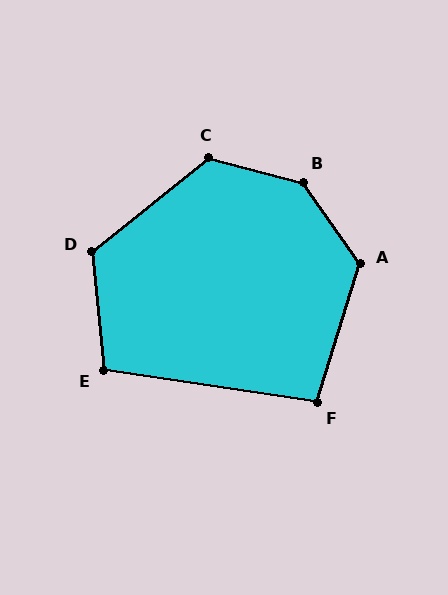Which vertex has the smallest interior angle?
F, at approximately 99 degrees.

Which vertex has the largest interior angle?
B, at approximately 139 degrees.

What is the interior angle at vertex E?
Approximately 105 degrees (obtuse).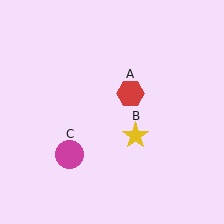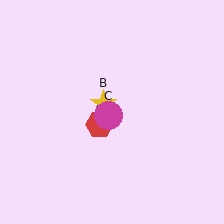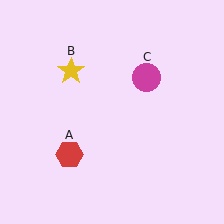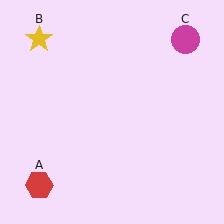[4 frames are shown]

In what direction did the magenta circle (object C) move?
The magenta circle (object C) moved up and to the right.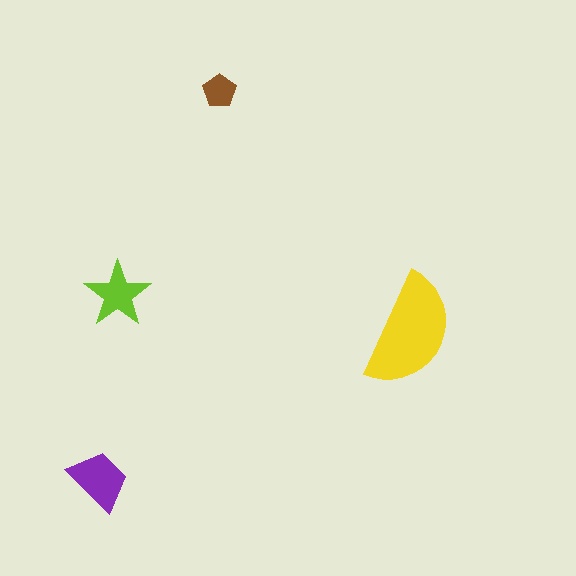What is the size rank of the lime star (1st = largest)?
3rd.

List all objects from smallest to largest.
The brown pentagon, the lime star, the purple trapezoid, the yellow semicircle.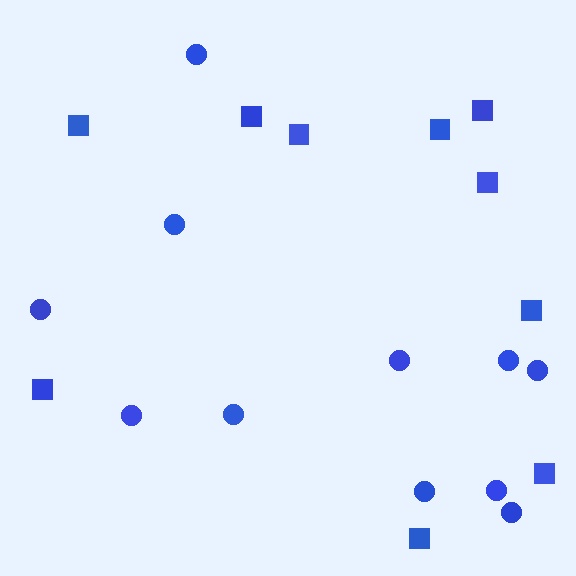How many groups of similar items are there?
There are 2 groups: one group of squares (10) and one group of circles (11).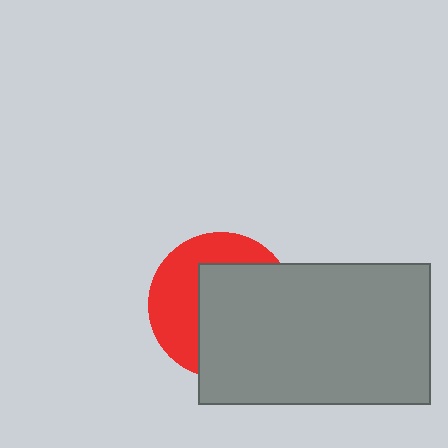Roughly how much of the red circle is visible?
A small part of it is visible (roughly 42%).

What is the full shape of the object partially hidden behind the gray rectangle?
The partially hidden object is a red circle.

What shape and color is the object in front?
The object in front is a gray rectangle.